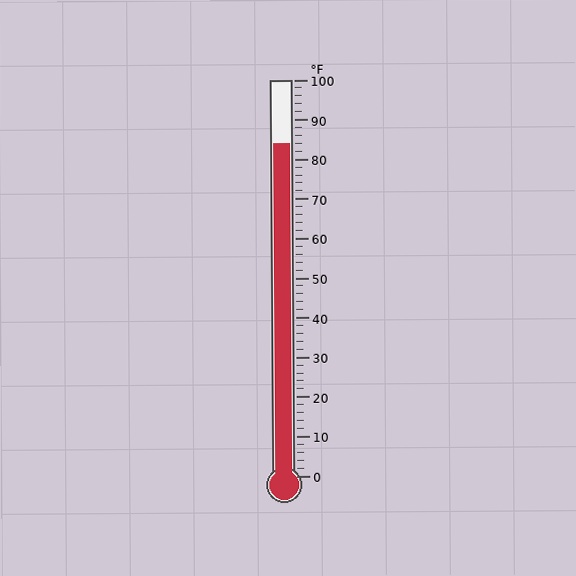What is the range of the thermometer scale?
The thermometer scale ranges from 0°F to 100°F.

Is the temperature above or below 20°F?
The temperature is above 20°F.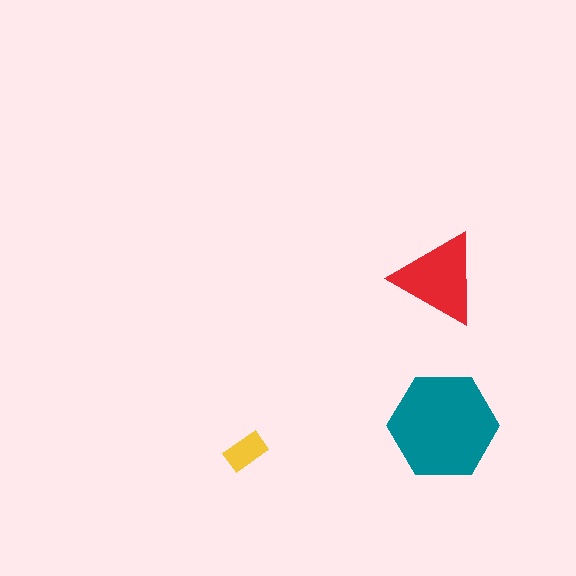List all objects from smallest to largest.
The yellow rectangle, the red triangle, the teal hexagon.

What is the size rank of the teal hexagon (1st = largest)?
1st.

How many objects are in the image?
There are 3 objects in the image.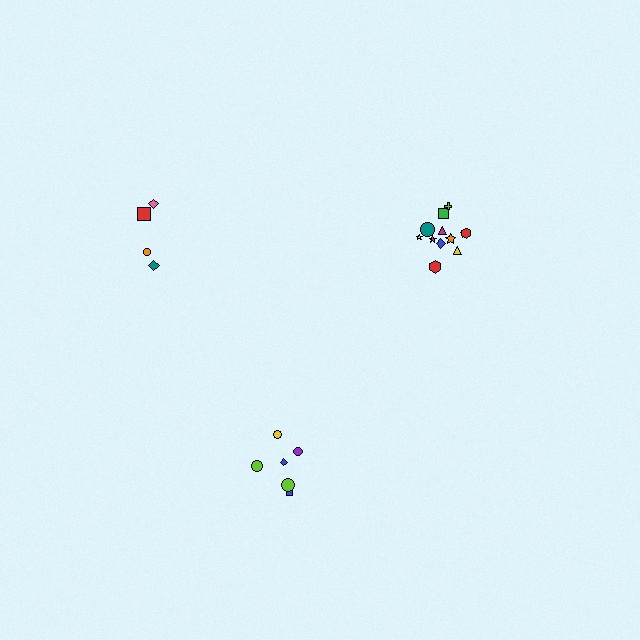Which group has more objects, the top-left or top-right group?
The top-right group.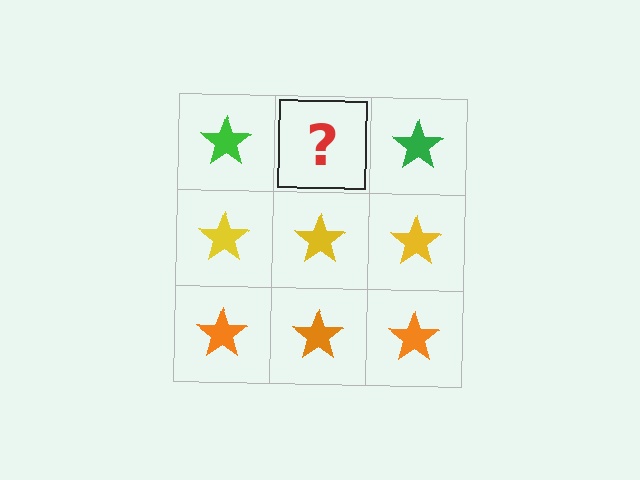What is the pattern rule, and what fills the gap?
The rule is that each row has a consistent color. The gap should be filled with a green star.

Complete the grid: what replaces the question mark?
The question mark should be replaced with a green star.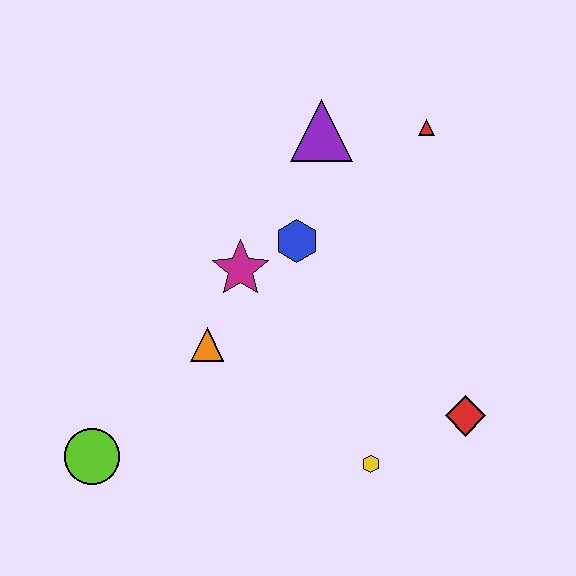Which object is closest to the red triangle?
The purple triangle is closest to the red triangle.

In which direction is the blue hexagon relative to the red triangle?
The blue hexagon is to the left of the red triangle.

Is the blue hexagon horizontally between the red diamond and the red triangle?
No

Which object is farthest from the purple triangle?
The lime circle is farthest from the purple triangle.